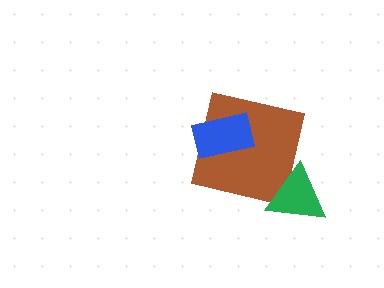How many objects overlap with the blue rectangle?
1 object overlaps with the blue rectangle.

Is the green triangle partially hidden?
No, no other shape covers it.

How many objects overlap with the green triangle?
1 object overlaps with the green triangle.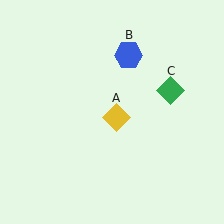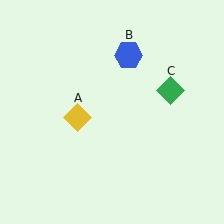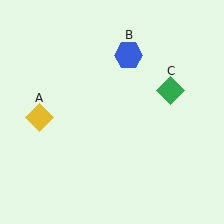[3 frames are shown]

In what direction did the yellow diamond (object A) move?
The yellow diamond (object A) moved left.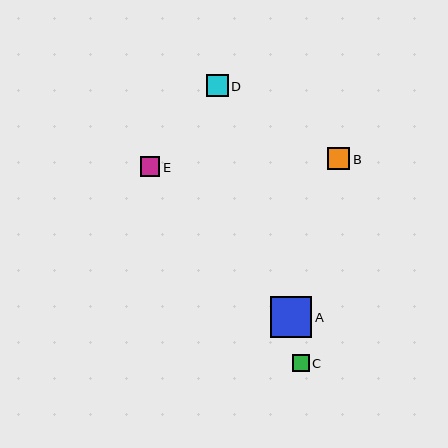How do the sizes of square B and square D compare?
Square B and square D are approximately the same size.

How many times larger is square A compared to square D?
Square A is approximately 1.9 times the size of square D.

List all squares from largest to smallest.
From largest to smallest: A, B, D, E, C.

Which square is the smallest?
Square C is the smallest with a size of approximately 17 pixels.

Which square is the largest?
Square A is the largest with a size of approximately 41 pixels.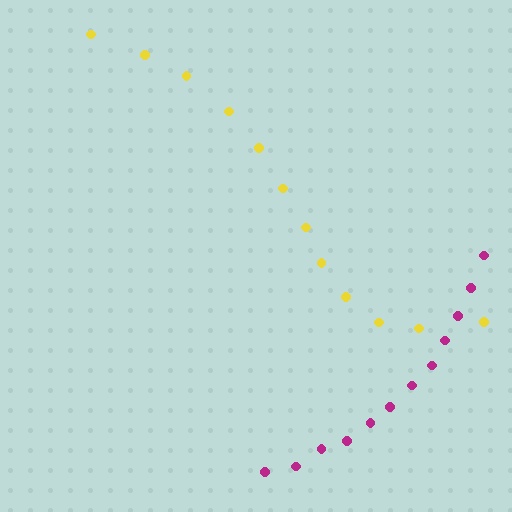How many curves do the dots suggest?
There are 2 distinct paths.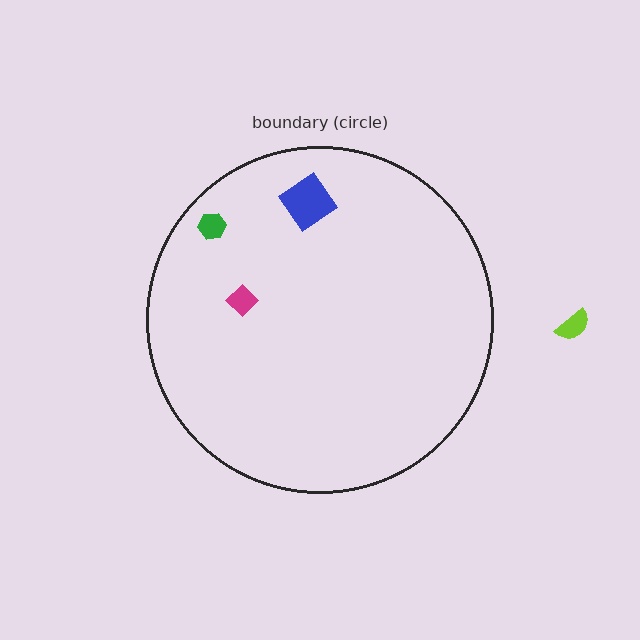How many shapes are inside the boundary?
3 inside, 1 outside.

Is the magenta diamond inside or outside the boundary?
Inside.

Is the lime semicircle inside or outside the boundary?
Outside.